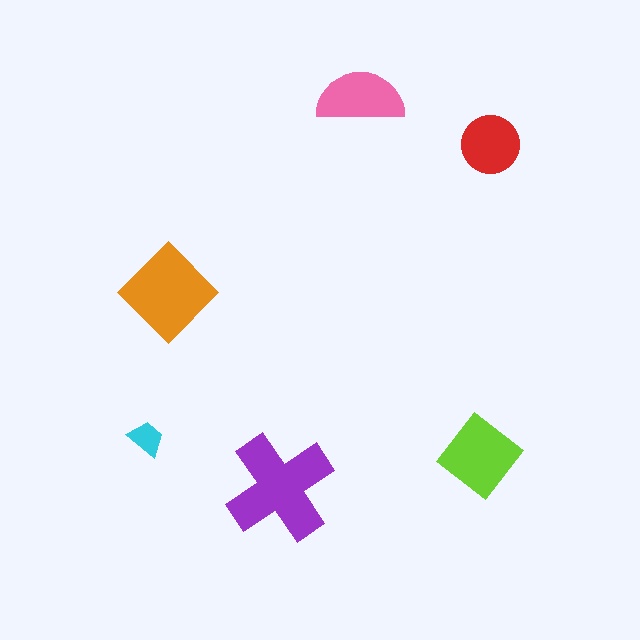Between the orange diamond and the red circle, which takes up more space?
The orange diamond.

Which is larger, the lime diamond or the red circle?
The lime diamond.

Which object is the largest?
The purple cross.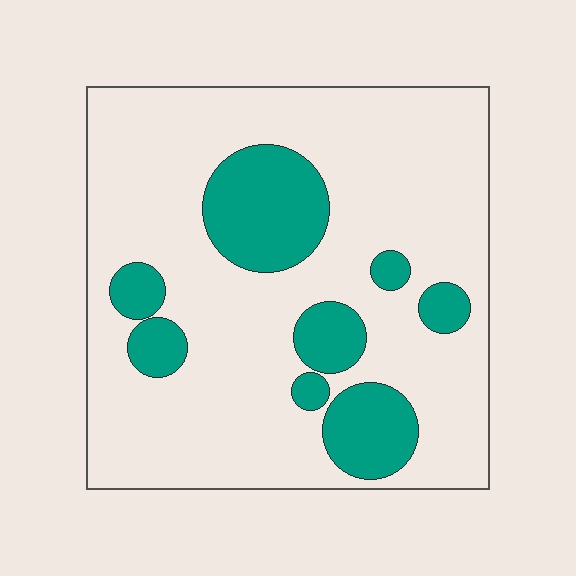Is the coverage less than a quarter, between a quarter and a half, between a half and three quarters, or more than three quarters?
Less than a quarter.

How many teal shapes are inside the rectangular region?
8.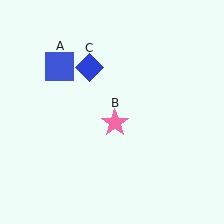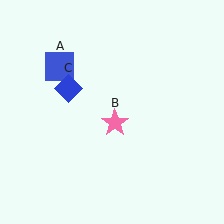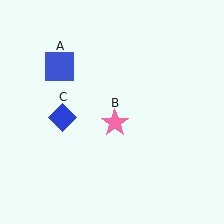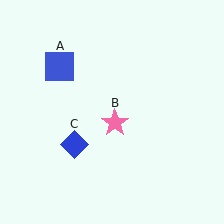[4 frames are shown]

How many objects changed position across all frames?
1 object changed position: blue diamond (object C).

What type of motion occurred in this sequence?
The blue diamond (object C) rotated counterclockwise around the center of the scene.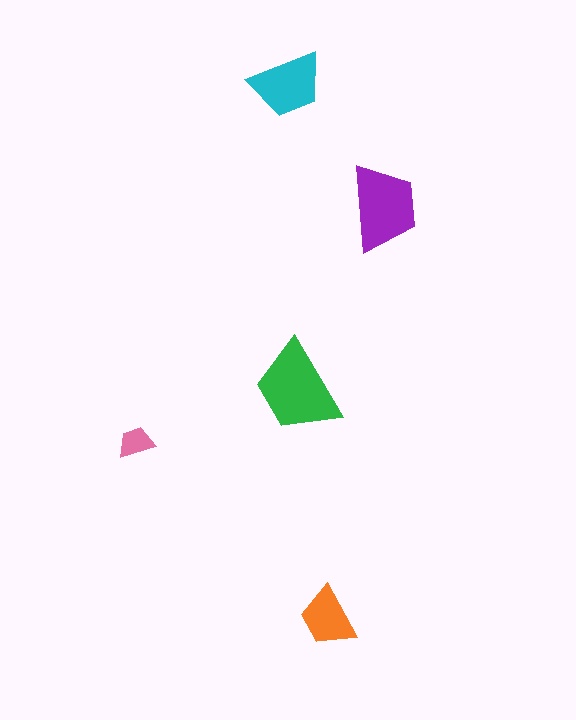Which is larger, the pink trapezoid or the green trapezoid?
The green one.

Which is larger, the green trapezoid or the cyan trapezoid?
The green one.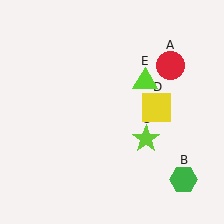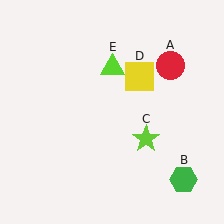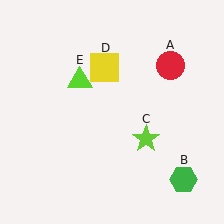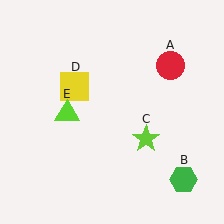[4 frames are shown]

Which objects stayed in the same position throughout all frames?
Red circle (object A) and green hexagon (object B) and lime star (object C) remained stationary.